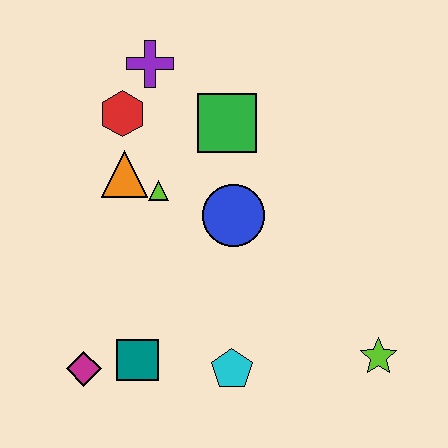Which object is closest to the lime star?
The cyan pentagon is closest to the lime star.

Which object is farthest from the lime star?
The purple cross is farthest from the lime star.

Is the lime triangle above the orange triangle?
No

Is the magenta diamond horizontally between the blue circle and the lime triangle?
No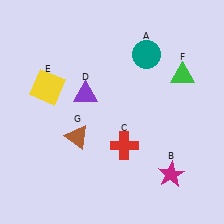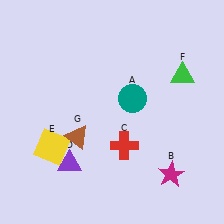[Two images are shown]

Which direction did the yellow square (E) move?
The yellow square (E) moved down.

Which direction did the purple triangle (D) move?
The purple triangle (D) moved down.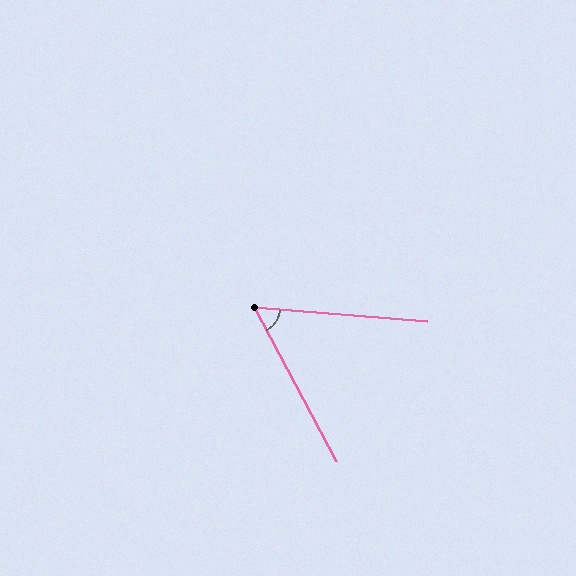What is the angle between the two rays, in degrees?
Approximately 57 degrees.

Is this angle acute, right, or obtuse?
It is acute.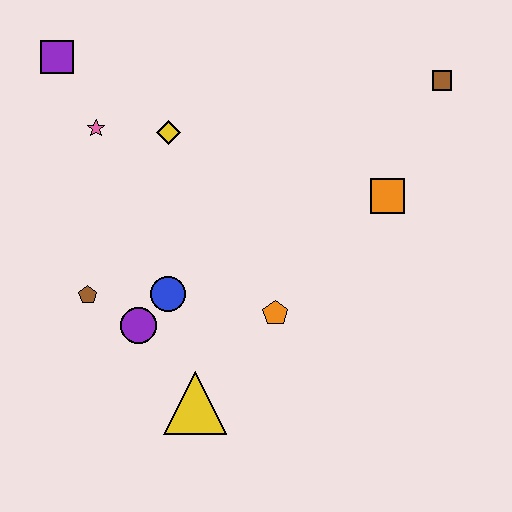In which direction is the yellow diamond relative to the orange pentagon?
The yellow diamond is above the orange pentagon.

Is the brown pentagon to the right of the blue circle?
No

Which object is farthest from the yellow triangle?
The brown square is farthest from the yellow triangle.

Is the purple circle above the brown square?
No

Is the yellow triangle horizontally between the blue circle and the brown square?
Yes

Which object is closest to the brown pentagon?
The purple circle is closest to the brown pentagon.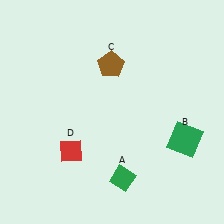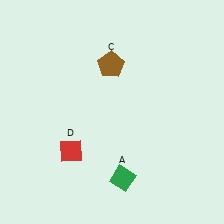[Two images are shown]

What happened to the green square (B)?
The green square (B) was removed in Image 2. It was in the bottom-right area of Image 1.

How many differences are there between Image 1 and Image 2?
There is 1 difference between the two images.